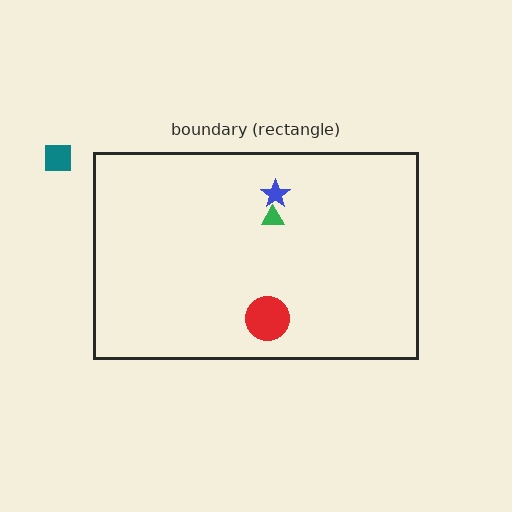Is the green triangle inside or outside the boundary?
Inside.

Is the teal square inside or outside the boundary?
Outside.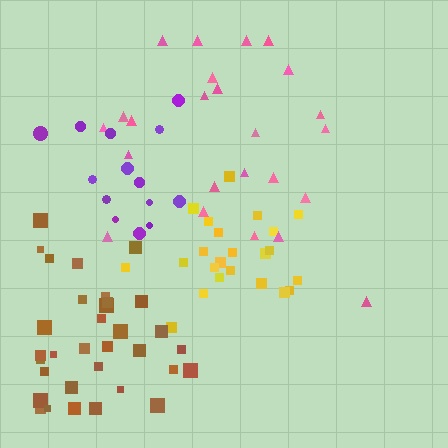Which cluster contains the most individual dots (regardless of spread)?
Brown (33).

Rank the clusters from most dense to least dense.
yellow, brown, pink, purple.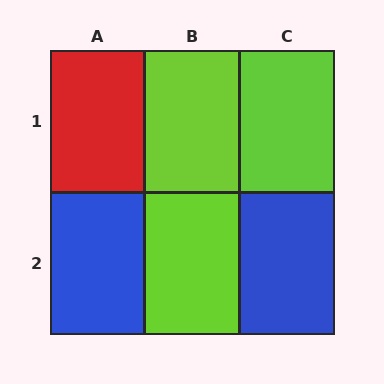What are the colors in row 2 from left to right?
Blue, lime, blue.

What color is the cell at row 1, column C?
Lime.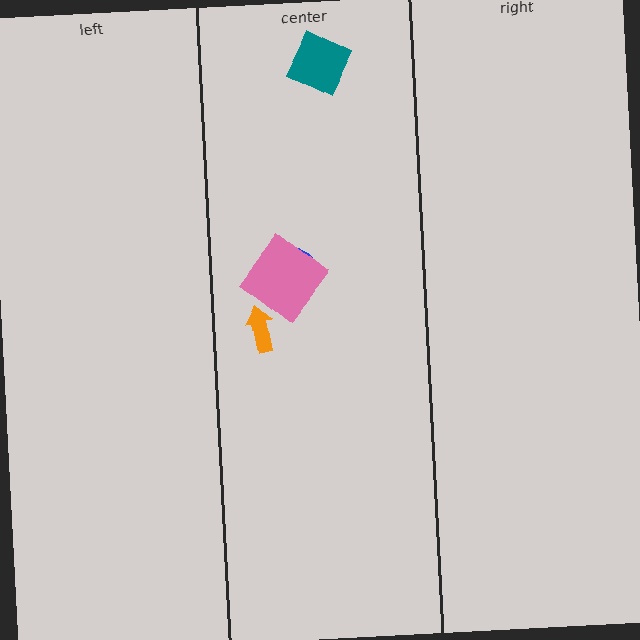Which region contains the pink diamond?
The center region.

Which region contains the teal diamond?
The center region.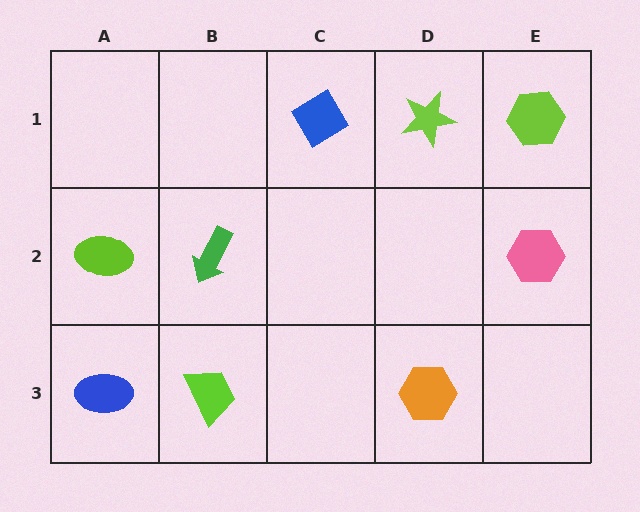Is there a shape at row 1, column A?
No, that cell is empty.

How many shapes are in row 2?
3 shapes.